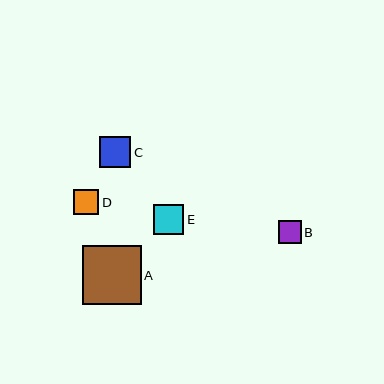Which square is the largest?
Square A is the largest with a size of approximately 59 pixels.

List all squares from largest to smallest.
From largest to smallest: A, C, E, D, B.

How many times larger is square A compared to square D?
Square A is approximately 2.3 times the size of square D.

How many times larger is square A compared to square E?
Square A is approximately 1.9 times the size of square E.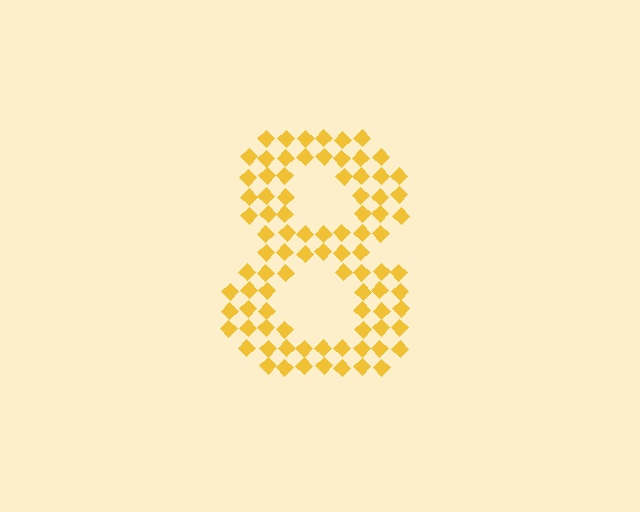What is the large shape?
The large shape is the digit 8.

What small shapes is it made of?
It is made of small diamonds.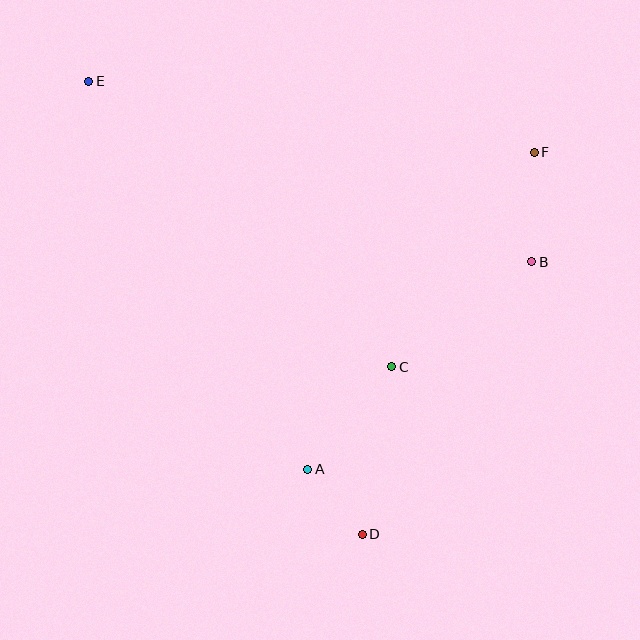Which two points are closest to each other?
Points A and D are closest to each other.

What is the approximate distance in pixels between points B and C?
The distance between B and C is approximately 175 pixels.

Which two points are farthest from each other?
Points D and E are farthest from each other.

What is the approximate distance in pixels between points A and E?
The distance between A and E is approximately 446 pixels.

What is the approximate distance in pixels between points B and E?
The distance between B and E is approximately 479 pixels.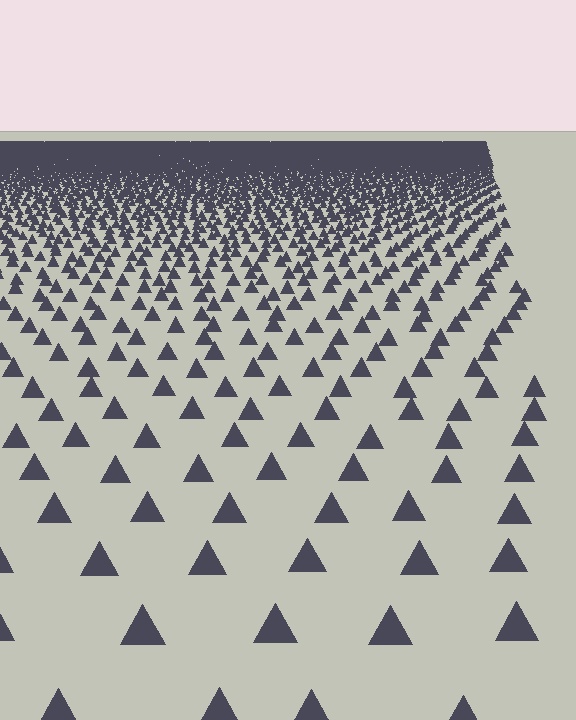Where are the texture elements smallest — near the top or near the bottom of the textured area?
Near the top.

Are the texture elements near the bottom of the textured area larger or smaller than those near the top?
Larger. Near the bottom, elements are closer to the viewer and appear at a bigger on-screen size.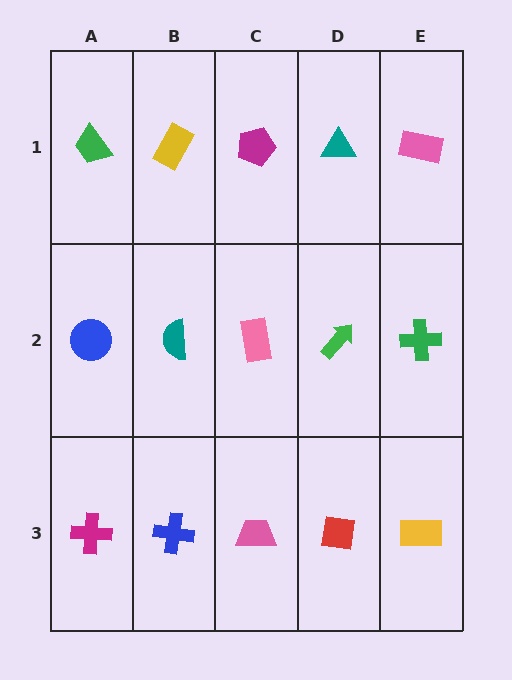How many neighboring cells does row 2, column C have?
4.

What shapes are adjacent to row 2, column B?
A yellow rectangle (row 1, column B), a blue cross (row 3, column B), a blue circle (row 2, column A), a pink rectangle (row 2, column C).